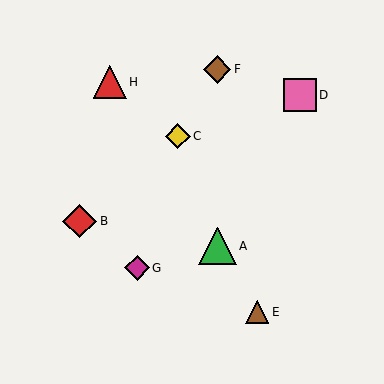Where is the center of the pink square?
The center of the pink square is at (300, 95).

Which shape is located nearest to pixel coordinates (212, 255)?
The green triangle (labeled A) at (218, 246) is nearest to that location.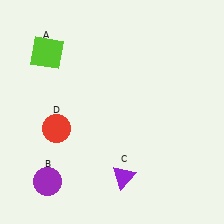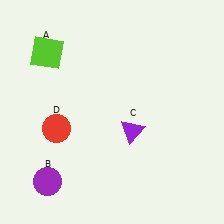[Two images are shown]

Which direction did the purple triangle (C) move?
The purple triangle (C) moved up.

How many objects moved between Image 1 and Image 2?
1 object moved between the two images.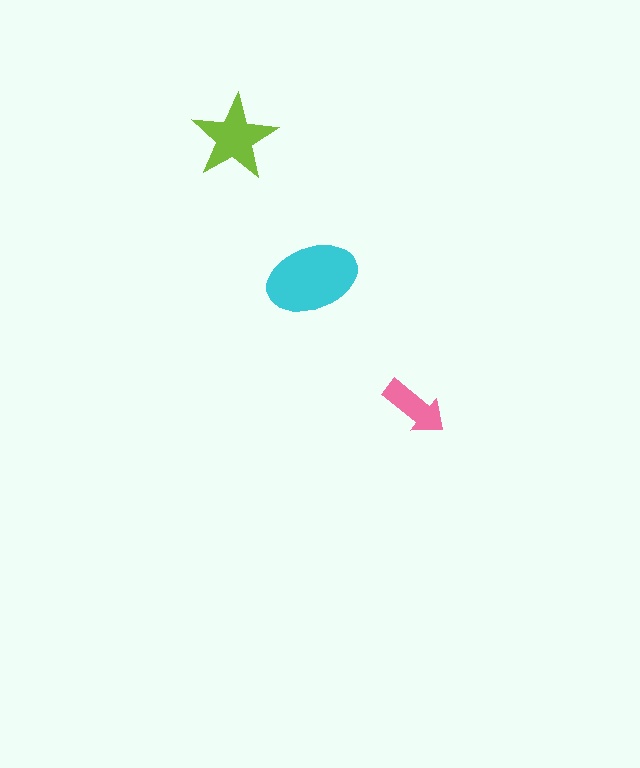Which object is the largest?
The cyan ellipse.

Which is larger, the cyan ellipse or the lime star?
The cyan ellipse.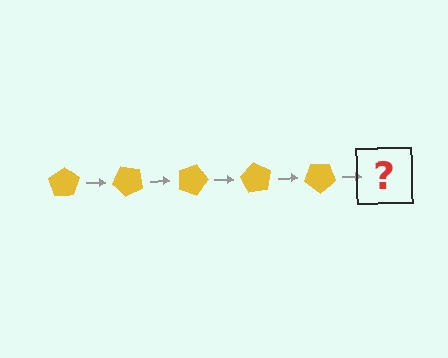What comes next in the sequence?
The next element should be a yellow pentagon rotated 225 degrees.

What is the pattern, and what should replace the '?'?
The pattern is that the pentagon rotates 45 degrees each step. The '?' should be a yellow pentagon rotated 225 degrees.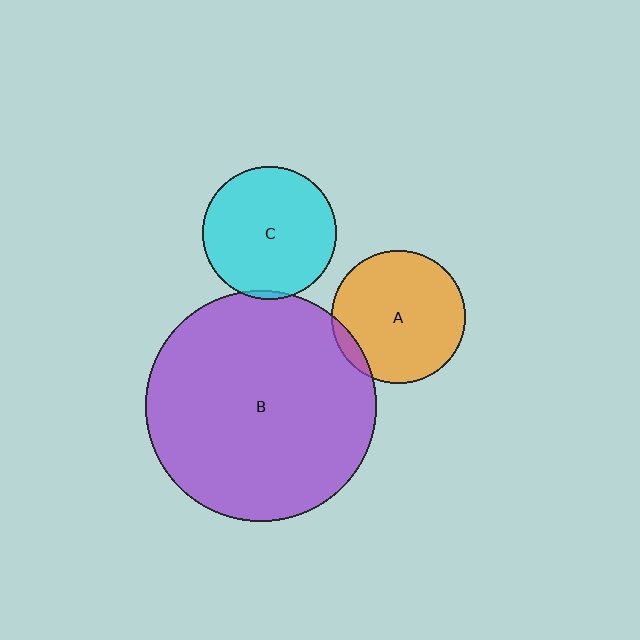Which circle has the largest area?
Circle B (purple).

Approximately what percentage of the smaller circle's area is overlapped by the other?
Approximately 5%.